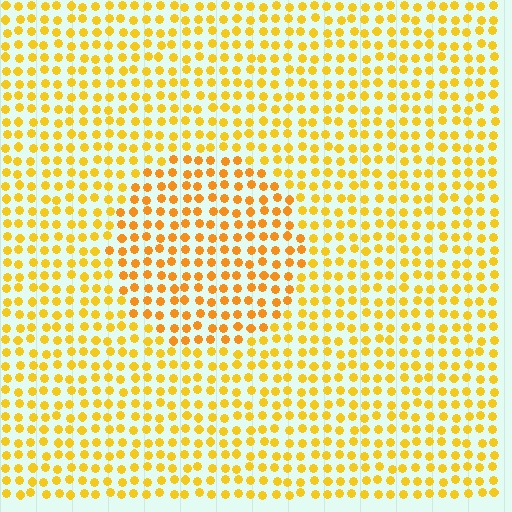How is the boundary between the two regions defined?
The boundary is defined purely by a slight shift in hue (about 16 degrees). Spacing, size, and orientation are identical on both sides.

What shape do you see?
I see a circle.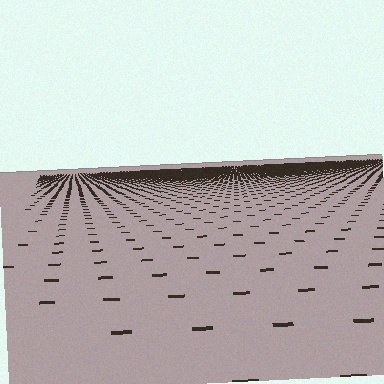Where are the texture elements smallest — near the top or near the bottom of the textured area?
Near the top.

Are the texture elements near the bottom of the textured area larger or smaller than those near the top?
Larger. Near the bottom, elements are closer to the viewer and appear at a bigger on-screen size.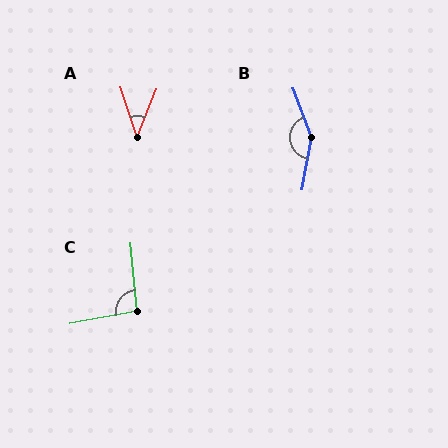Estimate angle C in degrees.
Approximately 96 degrees.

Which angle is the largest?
B, at approximately 149 degrees.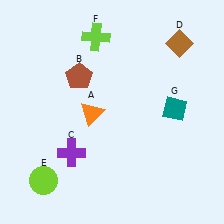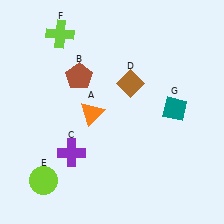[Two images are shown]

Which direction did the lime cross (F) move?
The lime cross (F) moved left.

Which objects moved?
The objects that moved are: the brown diamond (D), the lime cross (F).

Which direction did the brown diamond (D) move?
The brown diamond (D) moved left.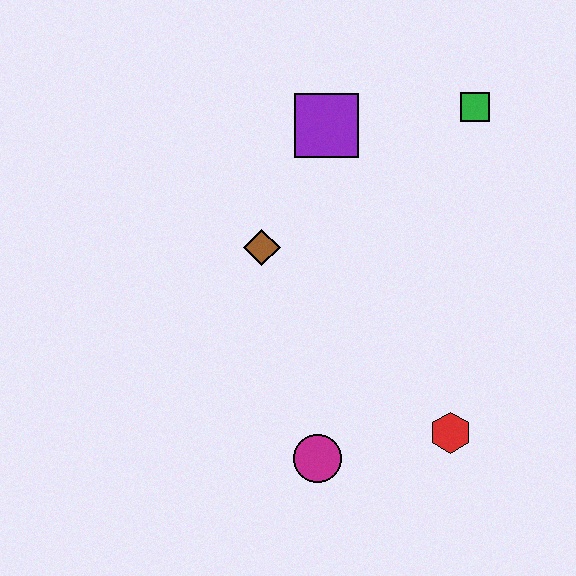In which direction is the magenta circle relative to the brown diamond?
The magenta circle is below the brown diamond.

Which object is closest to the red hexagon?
The magenta circle is closest to the red hexagon.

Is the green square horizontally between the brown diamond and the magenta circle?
No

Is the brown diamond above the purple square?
No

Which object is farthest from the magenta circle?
The green square is farthest from the magenta circle.